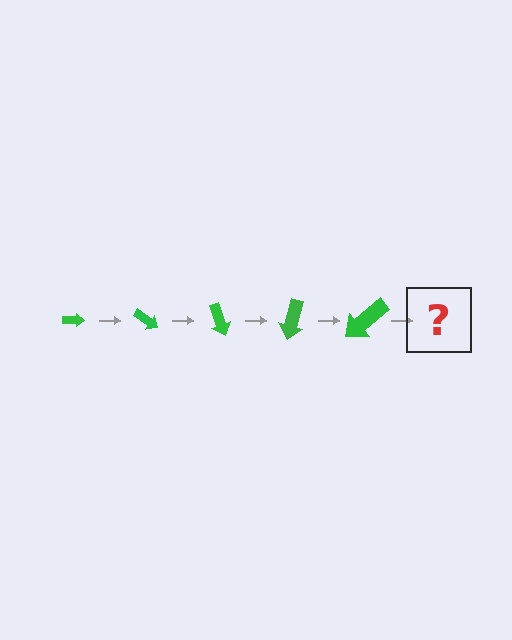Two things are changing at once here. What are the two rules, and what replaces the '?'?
The two rules are that the arrow grows larger each step and it rotates 35 degrees each step. The '?' should be an arrow, larger than the previous one and rotated 175 degrees from the start.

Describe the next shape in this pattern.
It should be an arrow, larger than the previous one and rotated 175 degrees from the start.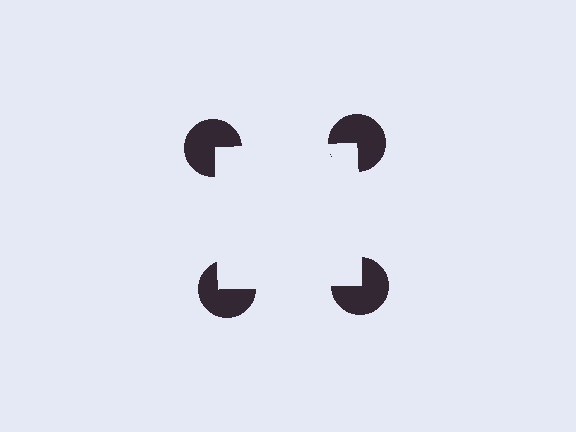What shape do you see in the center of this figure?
An illusory square — its edges are inferred from the aligned wedge cuts in the pac-man discs, not physically drawn.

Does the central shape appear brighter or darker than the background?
It typically appears slightly brighter than the background, even though no actual brightness change is drawn.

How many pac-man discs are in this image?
There are 4 — one at each vertex of the illusory square.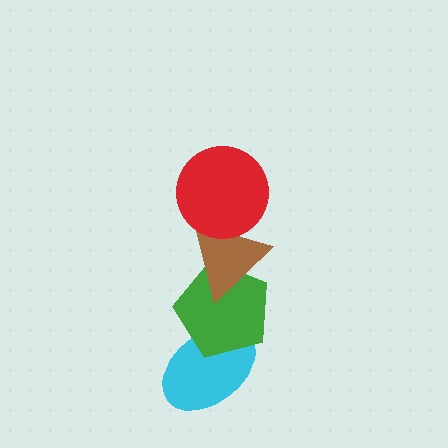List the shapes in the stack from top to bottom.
From top to bottom: the red circle, the brown triangle, the green pentagon, the cyan ellipse.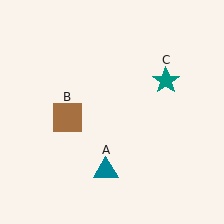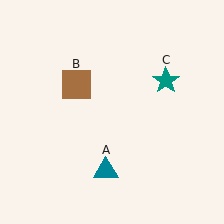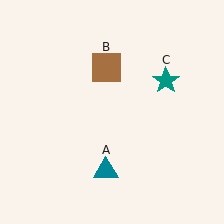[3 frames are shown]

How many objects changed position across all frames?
1 object changed position: brown square (object B).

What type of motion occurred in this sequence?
The brown square (object B) rotated clockwise around the center of the scene.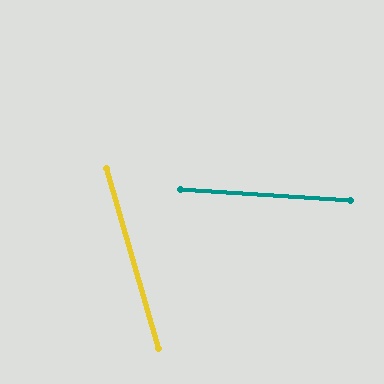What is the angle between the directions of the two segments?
Approximately 70 degrees.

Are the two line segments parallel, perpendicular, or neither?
Neither parallel nor perpendicular — they differ by about 70°.